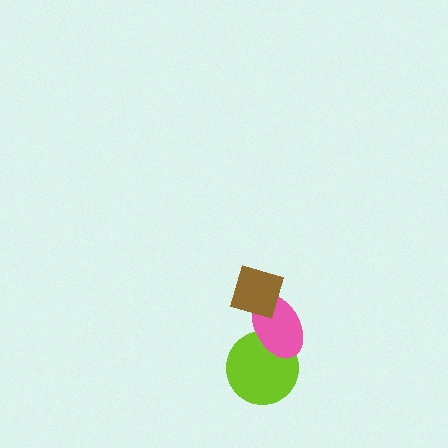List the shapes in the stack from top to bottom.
From top to bottom: the brown diamond, the pink ellipse, the lime circle.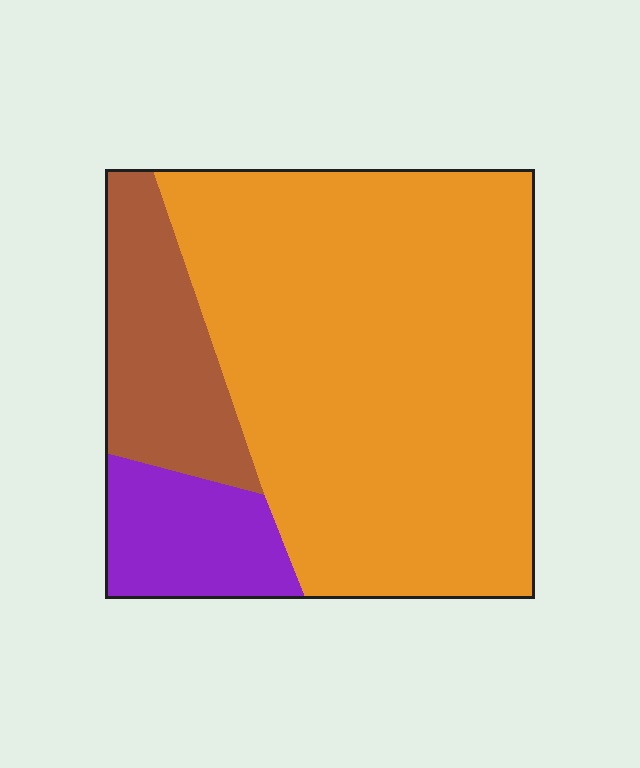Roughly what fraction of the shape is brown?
Brown takes up less than a quarter of the shape.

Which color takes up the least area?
Purple, at roughly 10%.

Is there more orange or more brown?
Orange.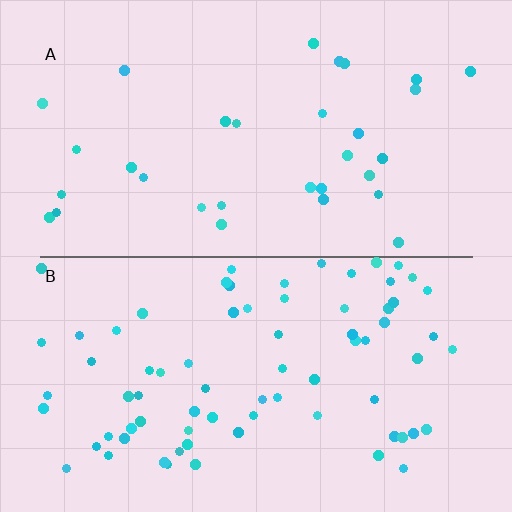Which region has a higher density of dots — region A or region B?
B (the bottom).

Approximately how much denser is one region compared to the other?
Approximately 2.4× — region B over region A.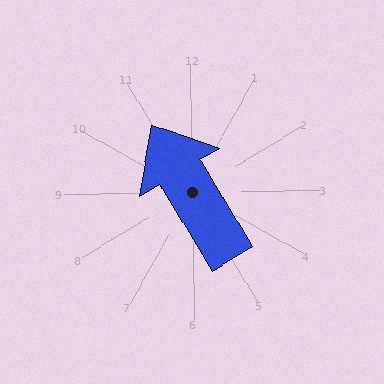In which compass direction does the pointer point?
Northwest.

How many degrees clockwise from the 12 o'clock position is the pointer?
Approximately 330 degrees.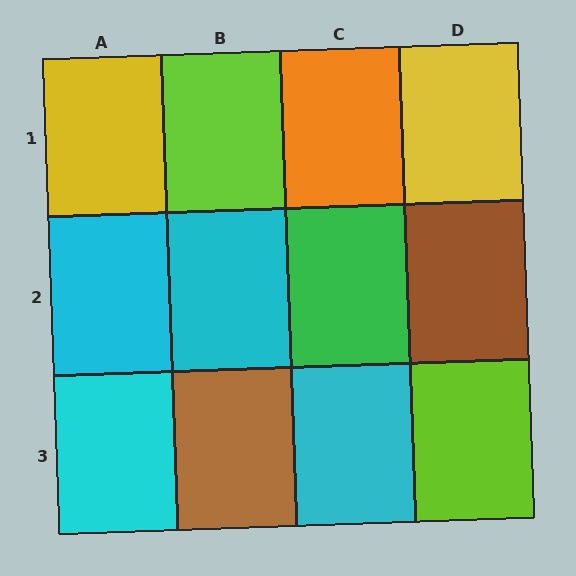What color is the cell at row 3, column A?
Cyan.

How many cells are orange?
1 cell is orange.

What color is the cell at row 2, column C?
Green.